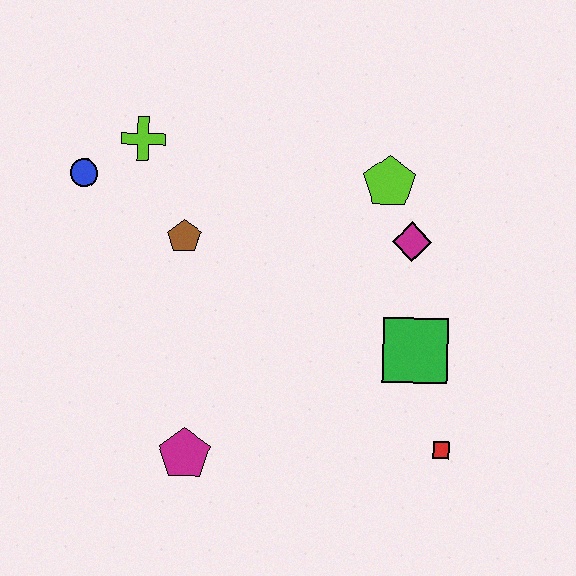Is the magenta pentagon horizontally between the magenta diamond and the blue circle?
Yes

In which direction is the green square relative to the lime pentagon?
The green square is below the lime pentagon.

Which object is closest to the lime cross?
The blue circle is closest to the lime cross.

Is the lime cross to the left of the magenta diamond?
Yes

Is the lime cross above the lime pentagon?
Yes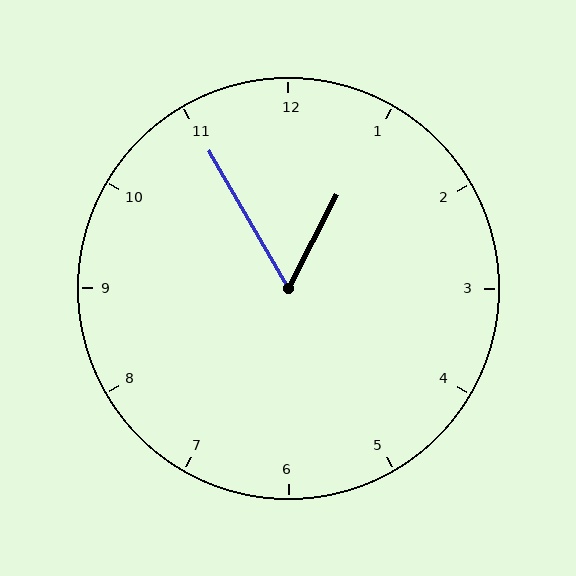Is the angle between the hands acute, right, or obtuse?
It is acute.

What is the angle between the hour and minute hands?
Approximately 58 degrees.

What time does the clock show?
12:55.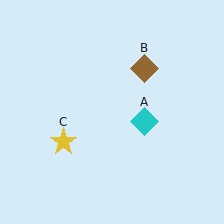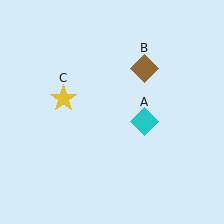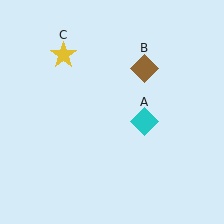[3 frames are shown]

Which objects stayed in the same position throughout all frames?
Cyan diamond (object A) and brown diamond (object B) remained stationary.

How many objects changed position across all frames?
1 object changed position: yellow star (object C).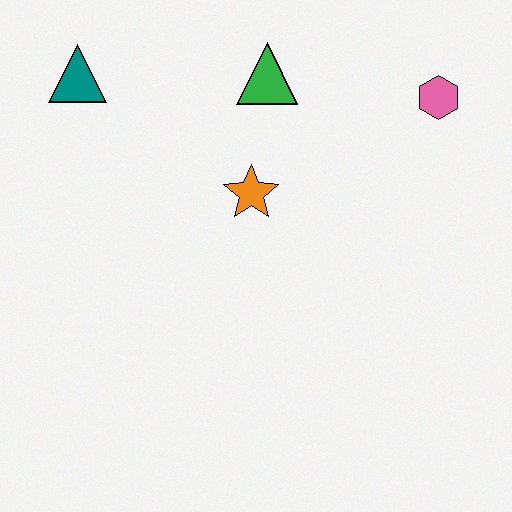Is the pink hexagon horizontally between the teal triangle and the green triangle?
No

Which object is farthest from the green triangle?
The teal triangle is farthest from the green triangle.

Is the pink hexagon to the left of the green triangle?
No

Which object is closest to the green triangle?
The orange star is closest to the green triangle.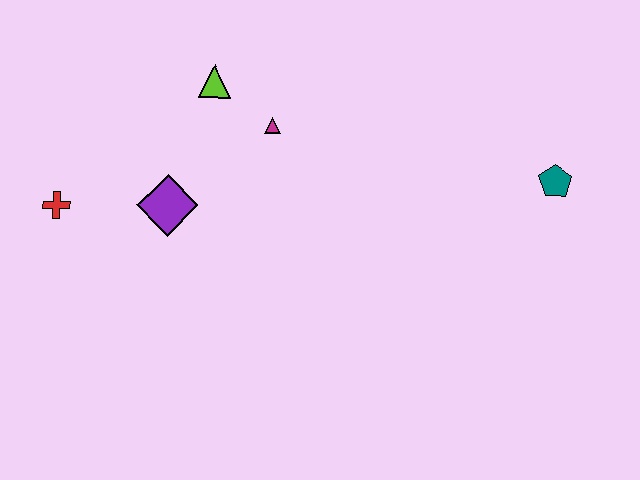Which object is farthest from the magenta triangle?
The teal pentagon is farthest from the magenta triangle.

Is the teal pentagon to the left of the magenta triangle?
No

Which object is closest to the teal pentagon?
The magenta triangle is closest to the teal pentagon.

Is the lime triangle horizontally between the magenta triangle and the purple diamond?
Yes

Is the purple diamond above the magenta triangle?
No